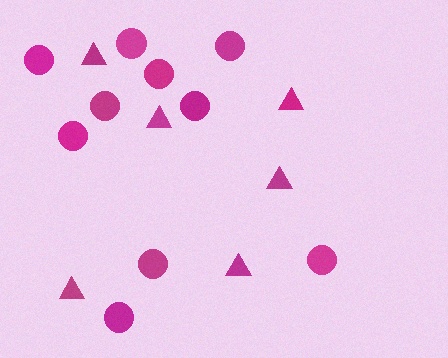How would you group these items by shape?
There are 2 groups: one group of triangles (6) and one group of circles (10).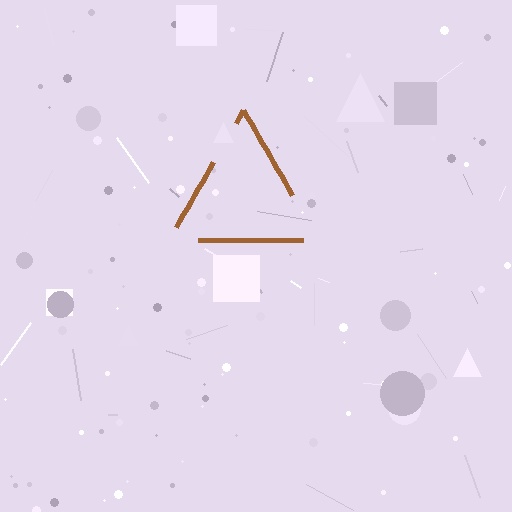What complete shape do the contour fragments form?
The contour fragments form a triangle.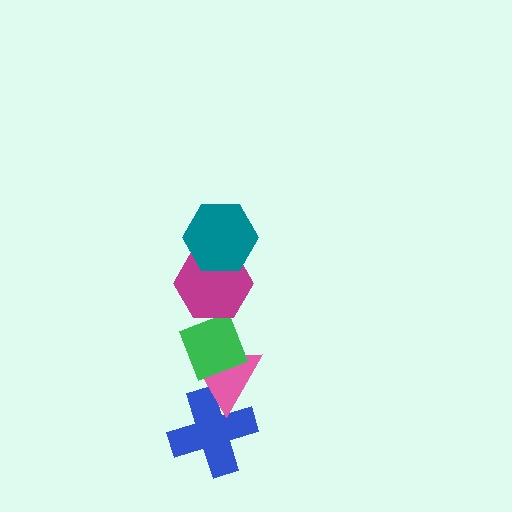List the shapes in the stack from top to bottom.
From top to bottom: the teal hexagon, the magenta hexagon, the green diamond, the pink triangle, the blue cross.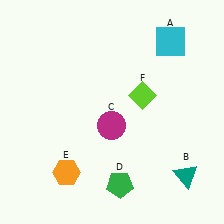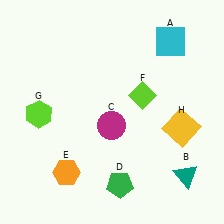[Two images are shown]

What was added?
A lime hexagon (G), a yellow square (H) were added in Image 2.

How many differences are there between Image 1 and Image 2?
There are 2 differences between the two images.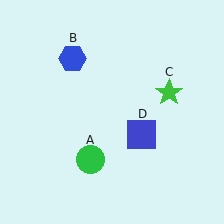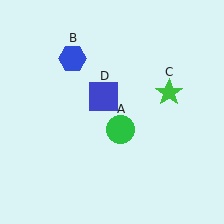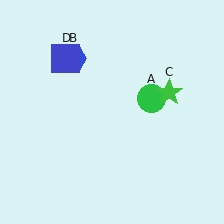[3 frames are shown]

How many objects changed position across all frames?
2 objects changed position: green circle (object A), blue square (object D).